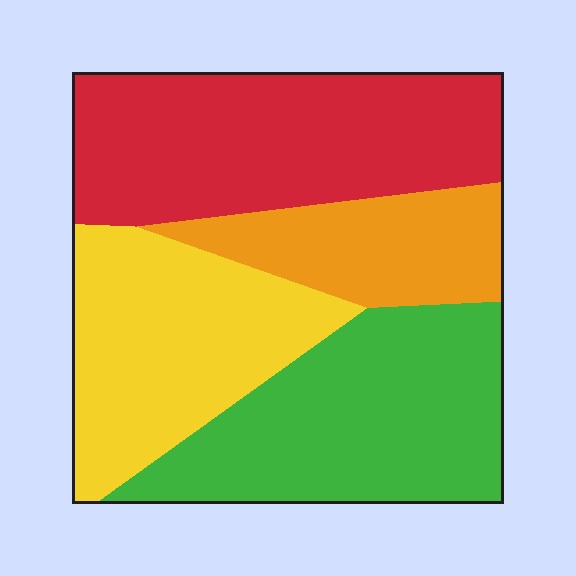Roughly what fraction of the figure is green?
Green covers roughly 30% of the figure.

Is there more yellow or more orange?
Yellow.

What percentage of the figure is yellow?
Yellow covers about 25% of the figure.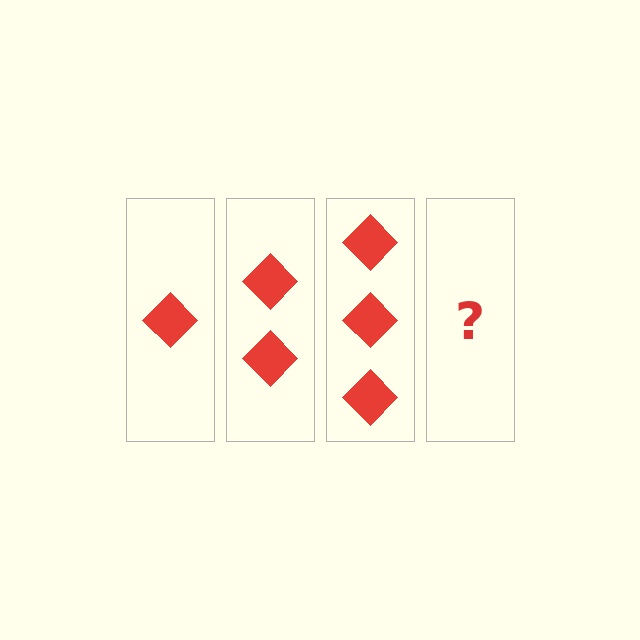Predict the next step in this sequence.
The next step is 4 diamonds.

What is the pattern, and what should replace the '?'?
The pattern is that each step adds one more diamond. The '?' should be 4 diamonds.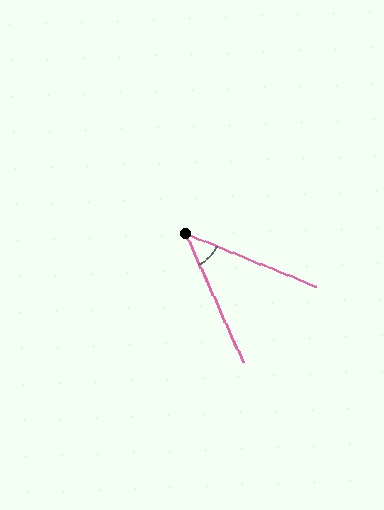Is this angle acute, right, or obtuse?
It is acute.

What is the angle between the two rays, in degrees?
Approximately 44 degrees.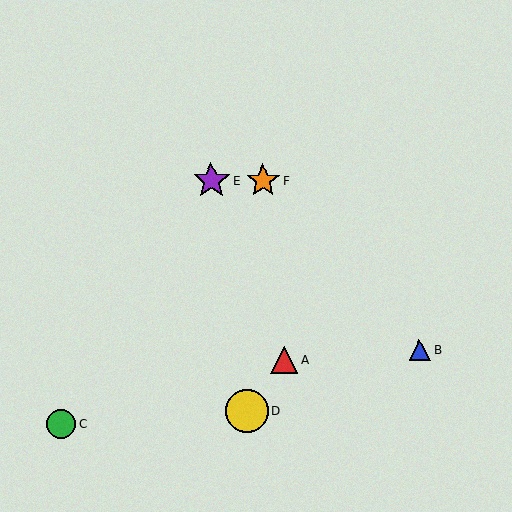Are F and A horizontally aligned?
No, F is at y≈180 and A is at y≈360.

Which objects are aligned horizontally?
Objects E, F are aligned horizontally.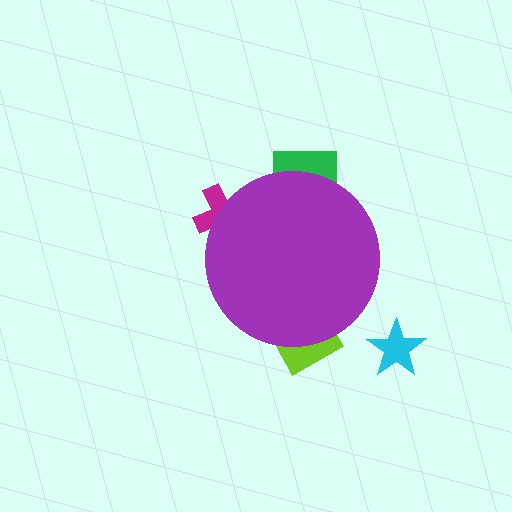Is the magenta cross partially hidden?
Yes, the magenta cross is partially hidden behind the purple circle.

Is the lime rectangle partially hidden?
Yes, the lime rectangle is partially hidden behind the purple circle.